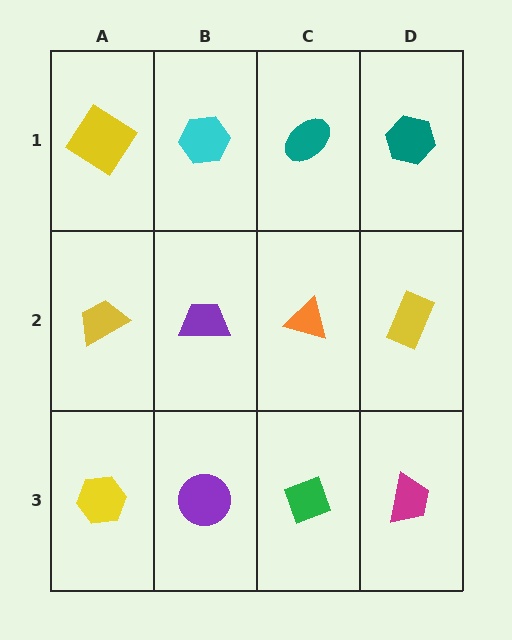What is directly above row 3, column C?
An orange triangle.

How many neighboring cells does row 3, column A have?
2.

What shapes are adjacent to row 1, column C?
An orange triangle (row 2, column C), a cyan hexagon (row 1, column B), a teal hexagon (row 1, column D).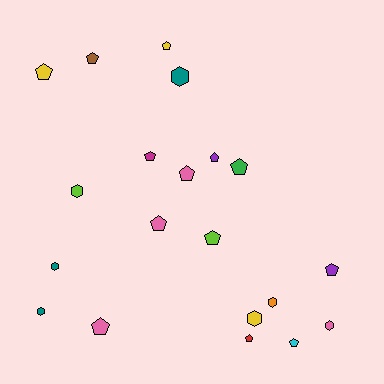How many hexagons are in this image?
There are 7 hexagons.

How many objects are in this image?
There are 20 objects.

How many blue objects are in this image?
There are no blue objects.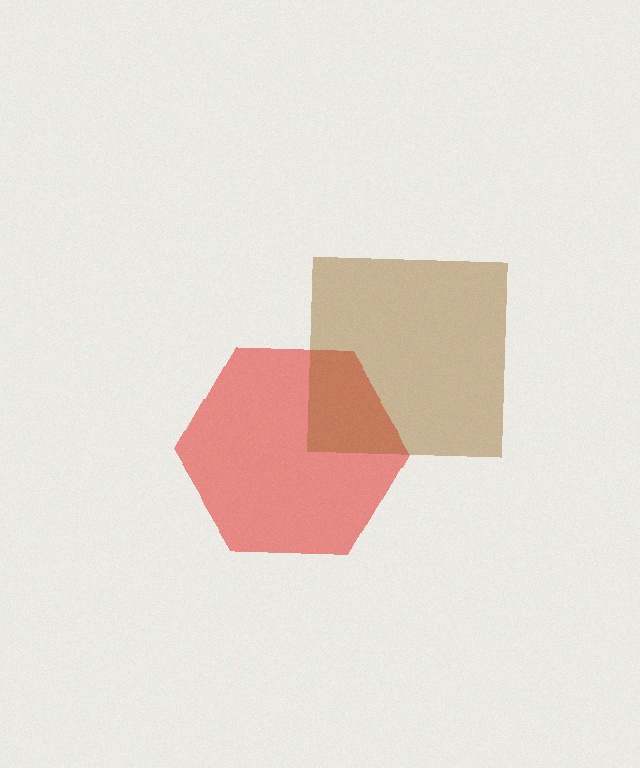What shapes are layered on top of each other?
The layered shapes are: a red hexagon, a brown square.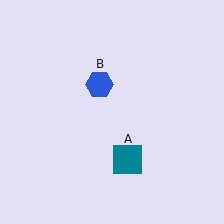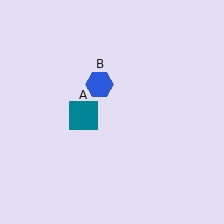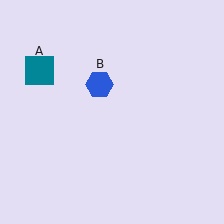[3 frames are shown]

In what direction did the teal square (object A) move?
The teal square (object A) moved up and to the left.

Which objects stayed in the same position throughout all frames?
Blue hexagon (object B) remained stationary.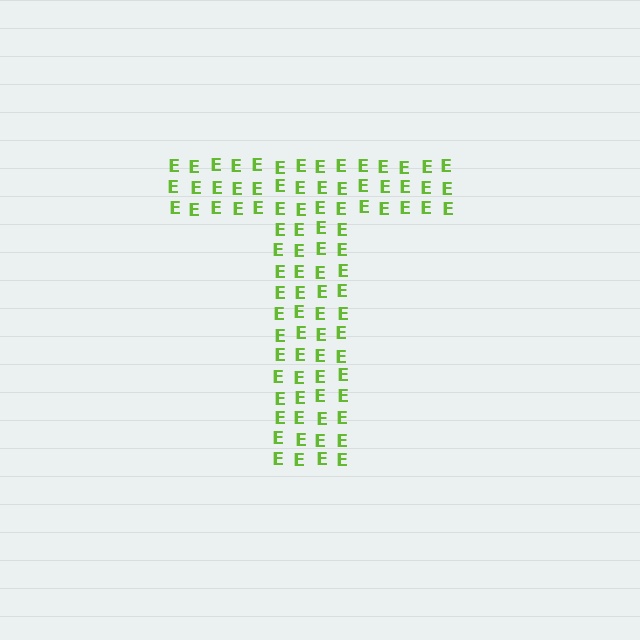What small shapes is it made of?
It is made of small letter E's.